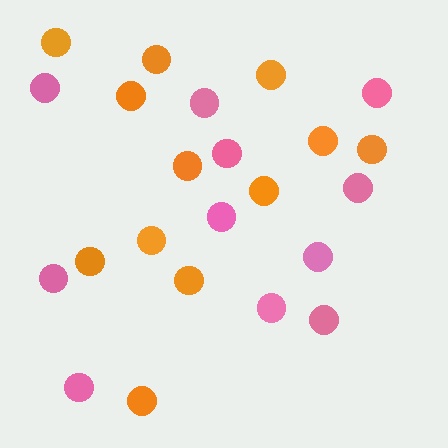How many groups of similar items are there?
There are 2 groups: one group of pink circles (11) and one group of orange circles (12).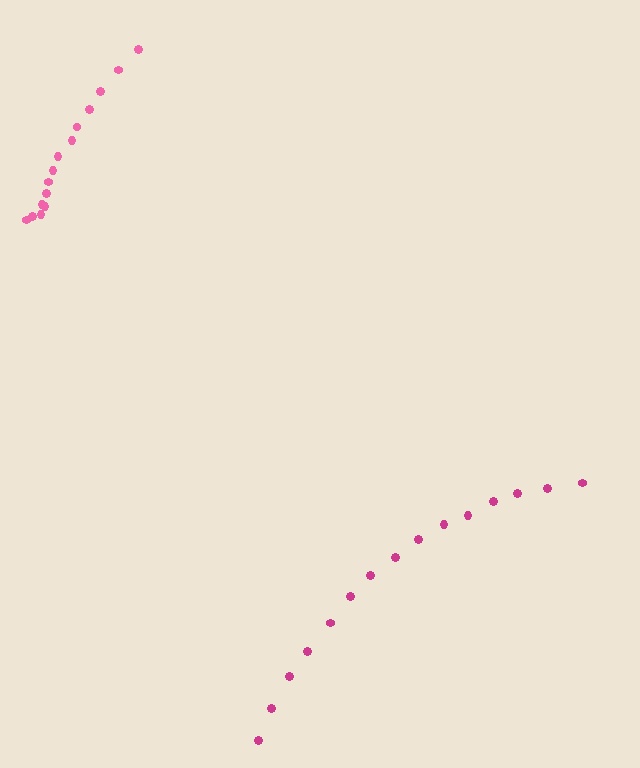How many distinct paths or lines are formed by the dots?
There are 2 distinct paths.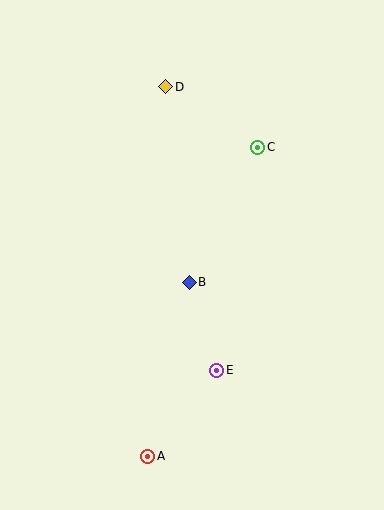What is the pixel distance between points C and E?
The distance between C and E is 227 pixels.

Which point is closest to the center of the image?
Point B at (189, 282) is closest to the center.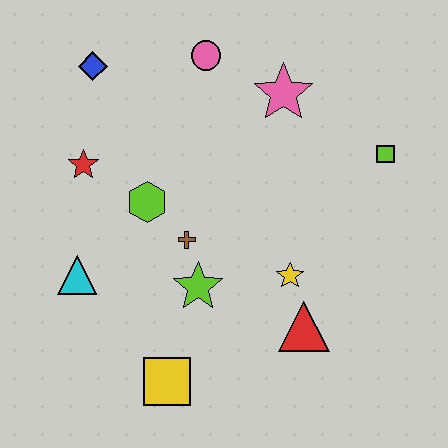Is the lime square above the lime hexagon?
Yes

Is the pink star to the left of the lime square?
Yes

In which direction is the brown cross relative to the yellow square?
The brown cross is above the yellow square.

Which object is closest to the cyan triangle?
The lime hexagon is closest to the cyan triangle.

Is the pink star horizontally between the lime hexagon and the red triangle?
Yes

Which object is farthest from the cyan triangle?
The lime square is farthest from the cyan triangle.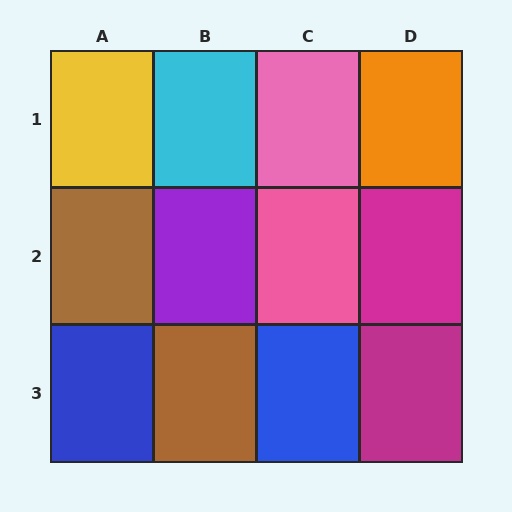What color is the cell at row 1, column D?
Orange.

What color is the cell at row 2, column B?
Purple.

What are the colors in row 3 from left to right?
Blue, brown, blue, magenta.